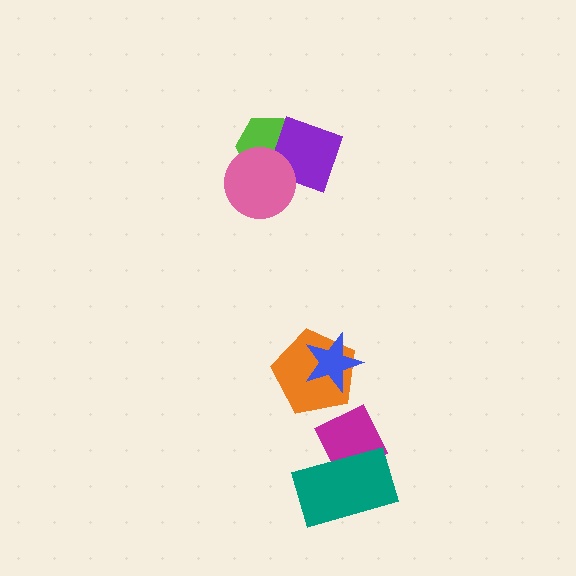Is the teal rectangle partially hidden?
No, no other shape covers it.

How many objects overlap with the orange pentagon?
1 object overlaps with the orange pentagon.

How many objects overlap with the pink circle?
2 objects overlap with the pink circle.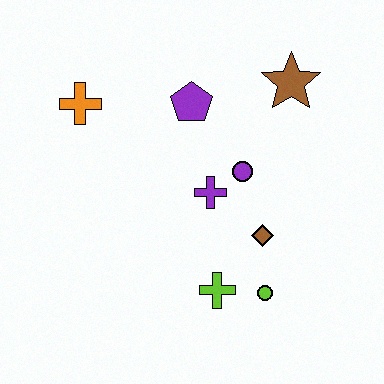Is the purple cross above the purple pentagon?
No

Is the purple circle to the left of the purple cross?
No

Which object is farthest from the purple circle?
The orange cross is farthest from the purple circle.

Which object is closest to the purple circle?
The purple cross is closest to the purple circle.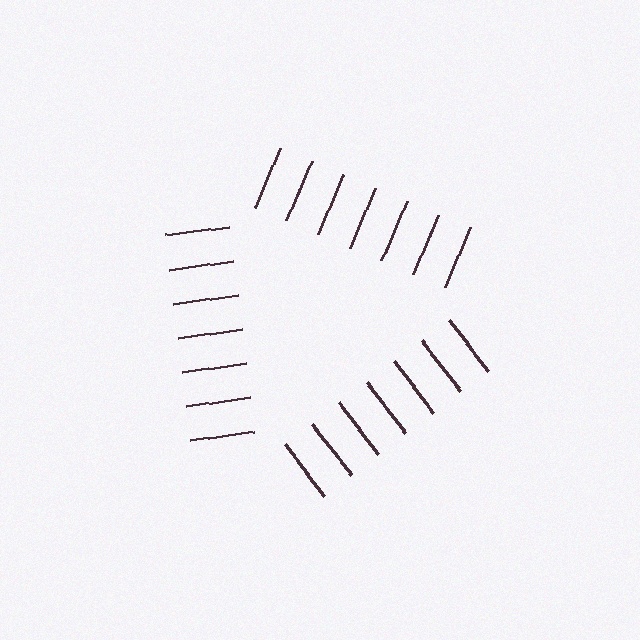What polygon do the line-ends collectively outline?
An illusory triangle — the line segments terminate on its edges but no continuous stroke is drawn.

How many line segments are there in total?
21 — 7 along each of the 3 edges.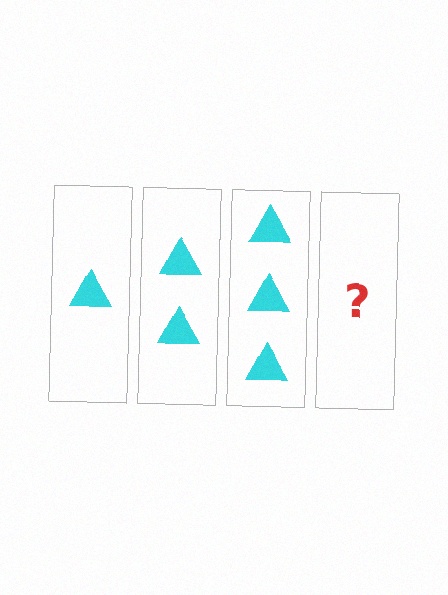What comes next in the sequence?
The next element should be 4 triangles.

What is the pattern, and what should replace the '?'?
The pattern is that each step adds one more triangle. The '?' should be 4 triangles.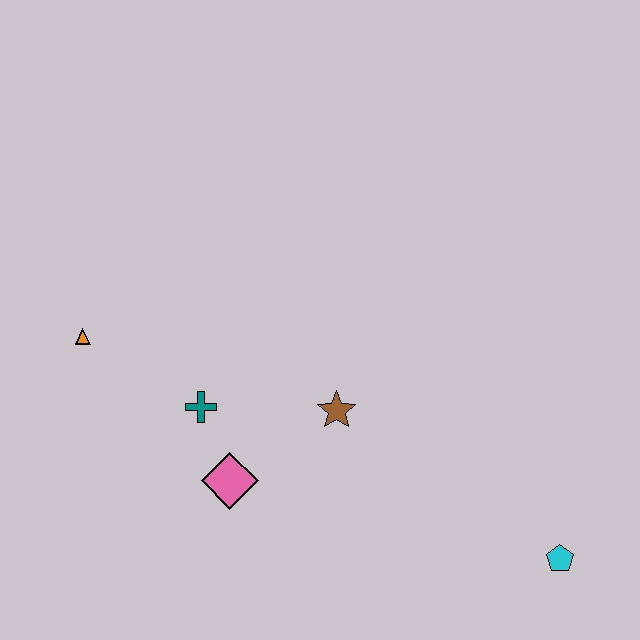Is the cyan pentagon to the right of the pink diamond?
Yes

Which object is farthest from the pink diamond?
The cyan pentagon is farthest from the pink diamond.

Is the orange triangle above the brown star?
Yes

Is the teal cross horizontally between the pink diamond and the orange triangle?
Yes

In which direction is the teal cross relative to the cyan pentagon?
The teal cross is to the left of the cyan pentagon.